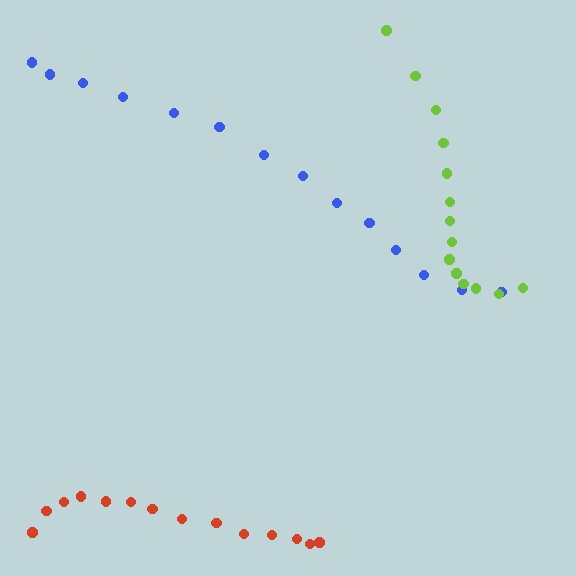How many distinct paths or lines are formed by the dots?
There are 3 distinct paths.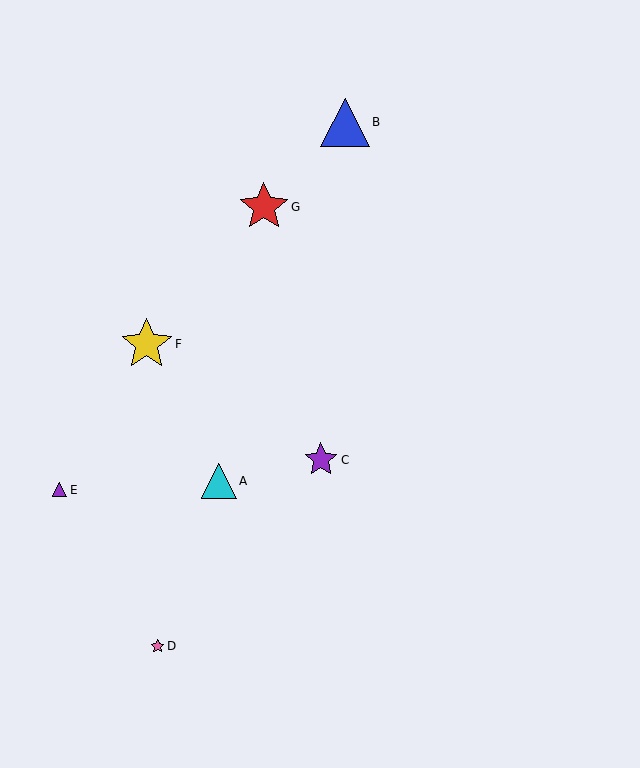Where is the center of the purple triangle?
The center of the purple triangle is at (60, 490).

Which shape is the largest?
The yellow star (labeled F) is the largest.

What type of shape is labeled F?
Shape F is a yellow star.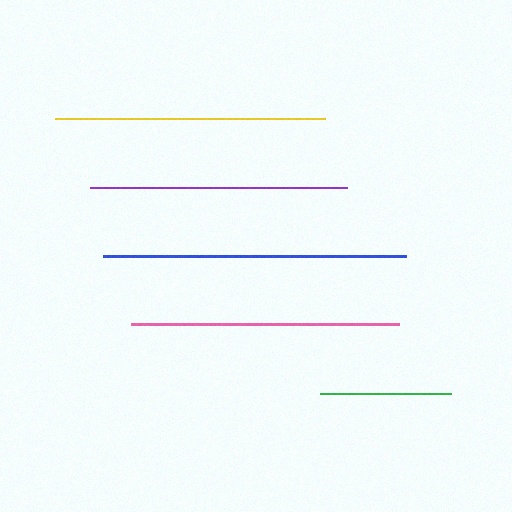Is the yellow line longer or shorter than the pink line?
The yellow line is longer than the pink line.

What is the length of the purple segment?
The purple segment is approximately 256 pixels long.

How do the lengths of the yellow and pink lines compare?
The yellow and pink lines are approximately the same length.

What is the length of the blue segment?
The blue segment is approximately 303 pixels long.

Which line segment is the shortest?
The green line is the shortest at approximately 131 pixels.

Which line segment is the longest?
The blue line is the longest at approximately 303 pixels.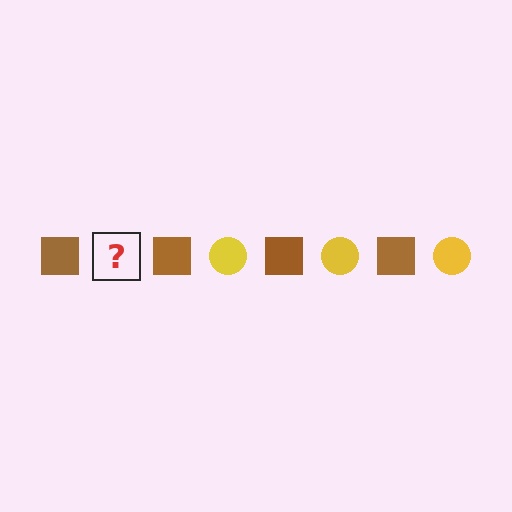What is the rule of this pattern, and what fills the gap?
The rule is that the pattern alternates between brown square and yellow circle. The gap should be filled with a yellow circle.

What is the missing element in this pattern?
The missing element is a yellow circle.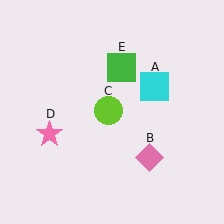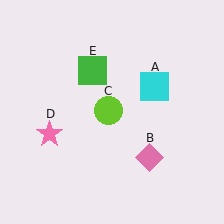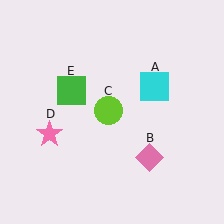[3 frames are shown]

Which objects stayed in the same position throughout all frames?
Cyan square (object A) and pink diamond (object B) and lime circle (object C) and pink star (object D) remained stationary.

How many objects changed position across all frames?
1 object changed position: green square (object E).